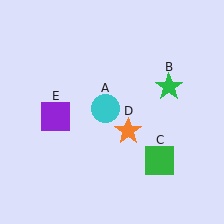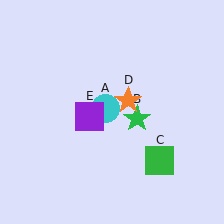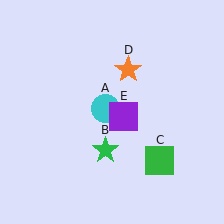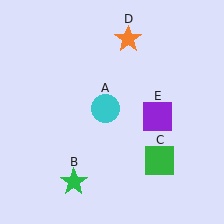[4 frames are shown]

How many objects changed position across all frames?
3 objects changed position: green star (object B), orange star (object D), purple square (object E).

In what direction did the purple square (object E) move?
The purple square (object E) moved right.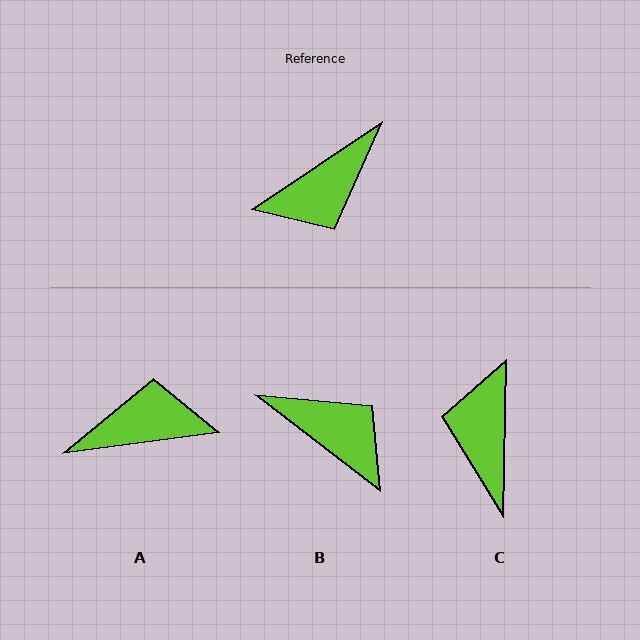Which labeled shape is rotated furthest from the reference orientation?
A, about 154 degrees away.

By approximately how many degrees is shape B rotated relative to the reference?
Approximately 109 degrees counter-clockwise.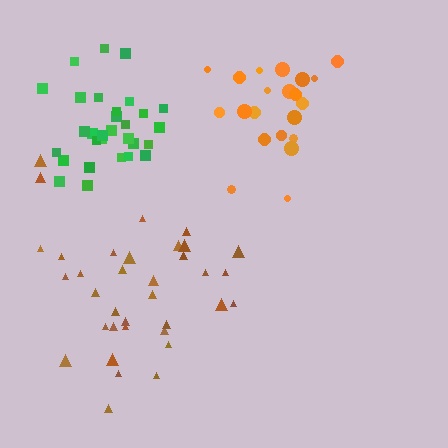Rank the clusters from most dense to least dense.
green, orange, brown.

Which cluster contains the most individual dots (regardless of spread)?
Brown (35).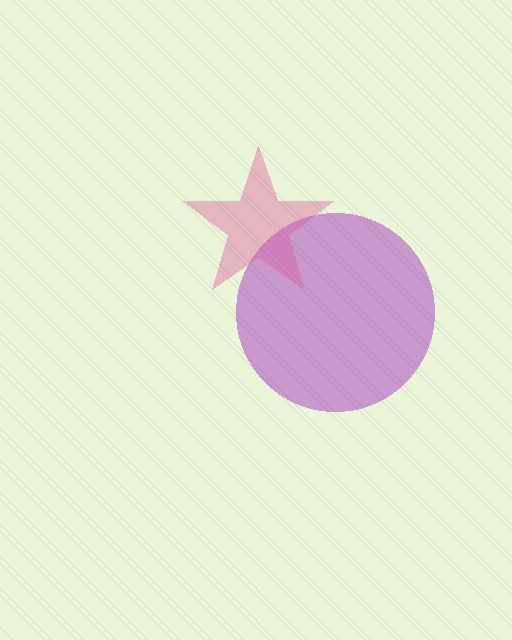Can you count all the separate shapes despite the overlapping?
Yes, there are 2 separate shapes.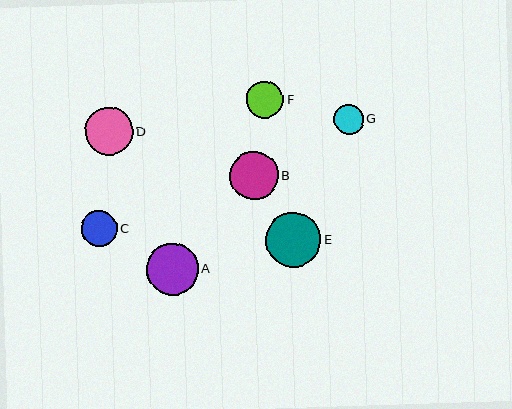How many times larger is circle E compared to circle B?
Circle E is approximately 1.1 times the size of circle B.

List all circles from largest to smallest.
From largest to smallest: E, A, B, D, F, C, G.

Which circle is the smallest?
Circle G is the smallest with a size of approximately 30 pixels.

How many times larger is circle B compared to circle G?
Circle B is approximately 1.7 times the size of circle G.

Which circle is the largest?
Circle E is the largest with a size of approximately 55 pixels.